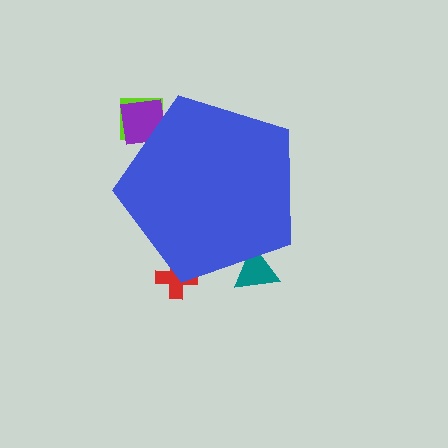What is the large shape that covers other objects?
A blue pentagon.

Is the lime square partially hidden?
Yes, the lime square is partially hidden behind the blue pentagon.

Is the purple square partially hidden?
Yes, the purple square is partially hidden behind the blue pentagon.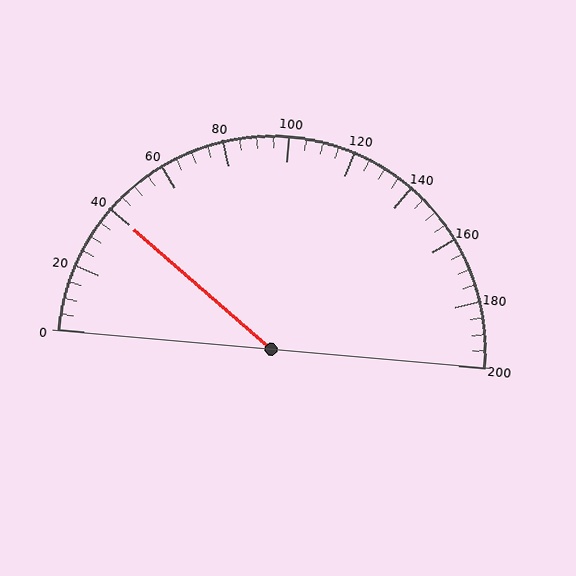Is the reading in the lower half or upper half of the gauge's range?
The reading is in the lower half of the range (0 to 200).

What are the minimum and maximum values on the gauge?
The gauge ranges from 0 to 200.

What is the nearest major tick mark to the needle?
The nearest major tick mark is 40.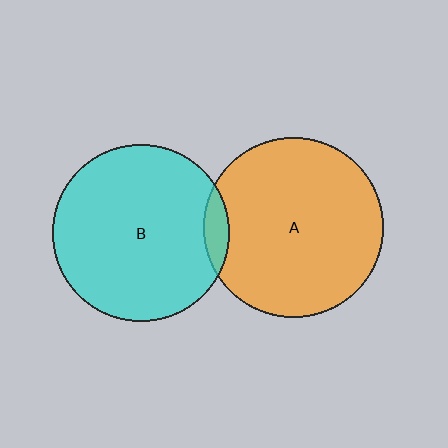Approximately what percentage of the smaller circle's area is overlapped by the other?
Approximately 5%.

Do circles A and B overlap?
Yes.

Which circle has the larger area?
Circle A (orange).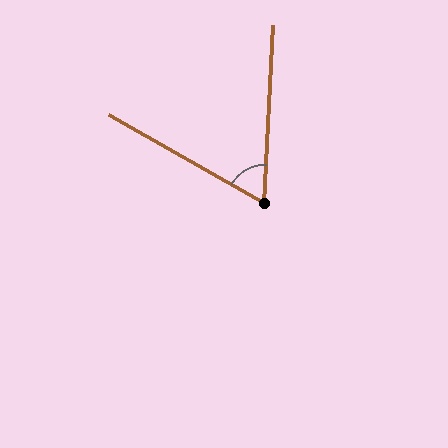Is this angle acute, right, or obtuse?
It is acute.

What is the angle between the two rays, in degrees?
Approximately 63 degrees.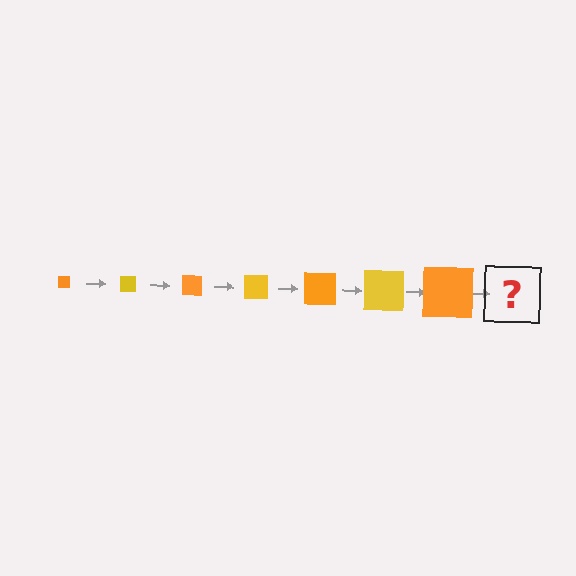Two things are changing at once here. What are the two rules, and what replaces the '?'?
The two rules are that the square grows larger each step and the color cycles through orange and yellow. The '?' should be a yellow square, larger than the previous one.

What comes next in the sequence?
The next element should be a yellow square, larger than the previous one.